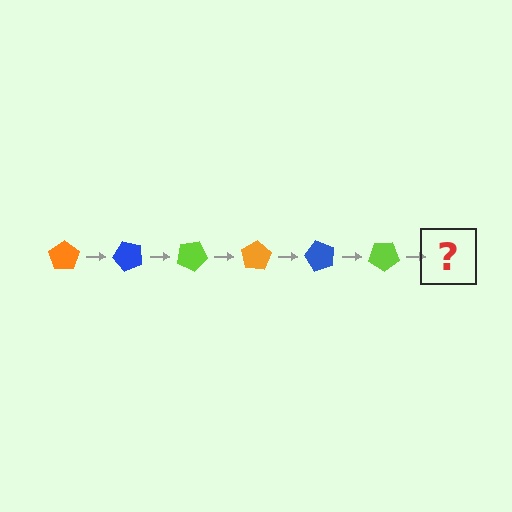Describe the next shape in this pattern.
It should be an orange pentagon, rotated 300 degrees from the start.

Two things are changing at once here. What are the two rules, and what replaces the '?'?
The two rules are that it rotates 50 degrees each step and the color cycles through orange, blue, and lime. The '?' should be an orange pentagon, rotated 300 degrees from the start.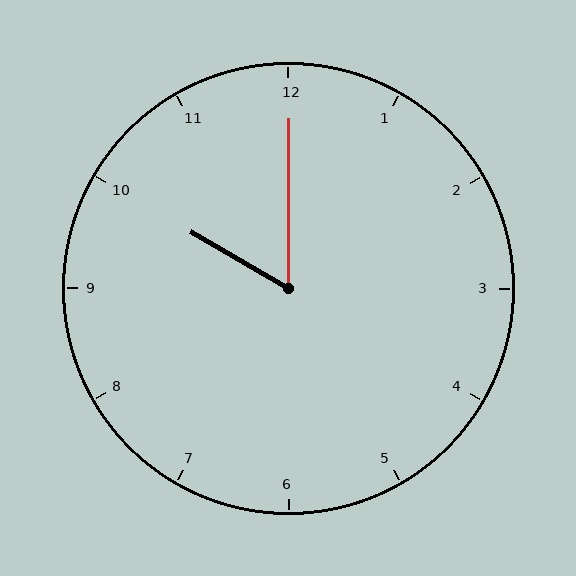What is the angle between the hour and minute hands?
Approximately 60 degrees.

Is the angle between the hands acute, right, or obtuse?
It is acute.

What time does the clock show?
10:00.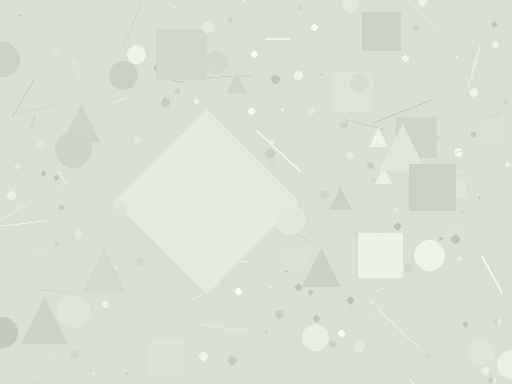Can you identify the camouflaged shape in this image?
The camouflaged shape is a diamond.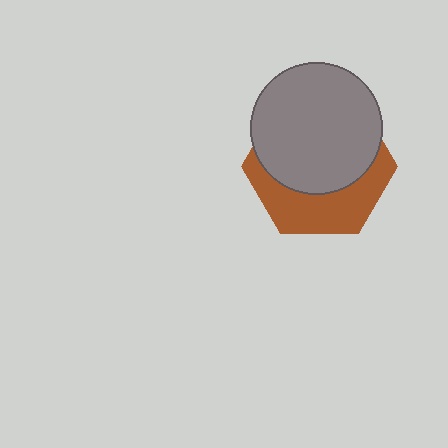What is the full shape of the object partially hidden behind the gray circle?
The partially hidden object is a brown hexagon.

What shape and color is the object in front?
The object in front is a gray circle.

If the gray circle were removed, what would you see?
You would see the complete brown hexagon.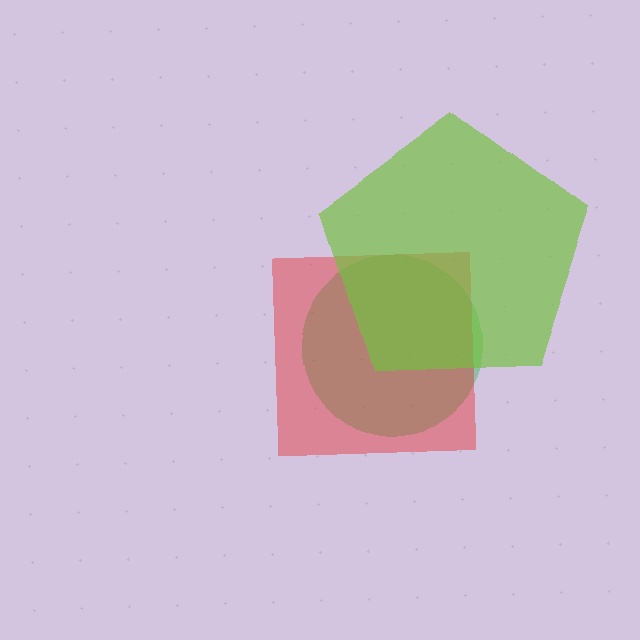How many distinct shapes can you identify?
There are 3 distinct shapes: a green circle, a red square, a lime pentagon.